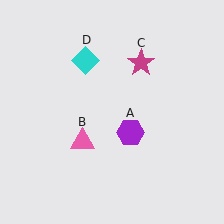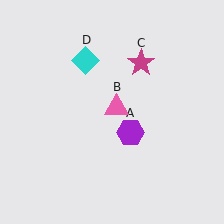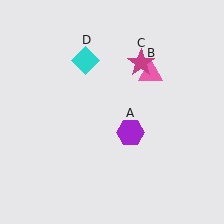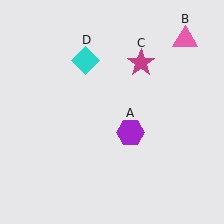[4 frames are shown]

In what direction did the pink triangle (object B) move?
The pink triangle (object B) moved up and to the right.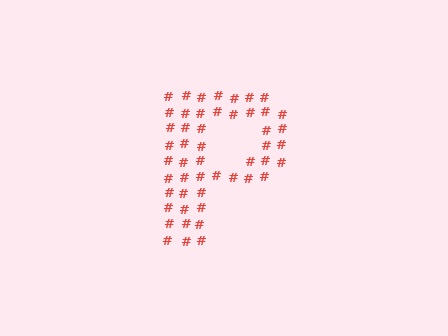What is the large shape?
The large shape is the letter P.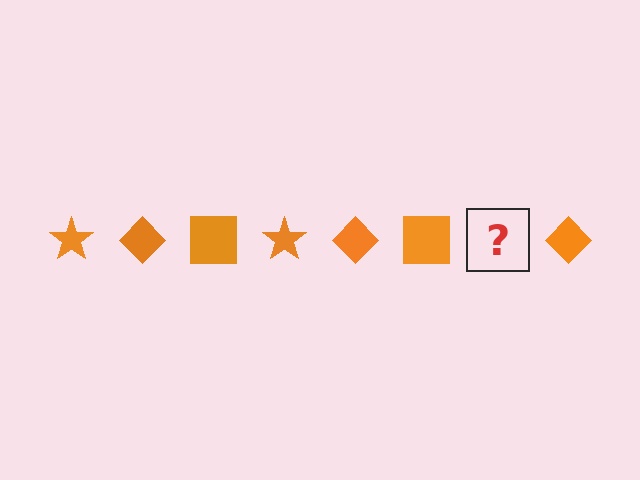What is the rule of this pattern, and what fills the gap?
The rule is that the pattern cycles through star, diamond, square shapes in orange. The gap should be filled with an orange star.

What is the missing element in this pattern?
The missing element is an orange star.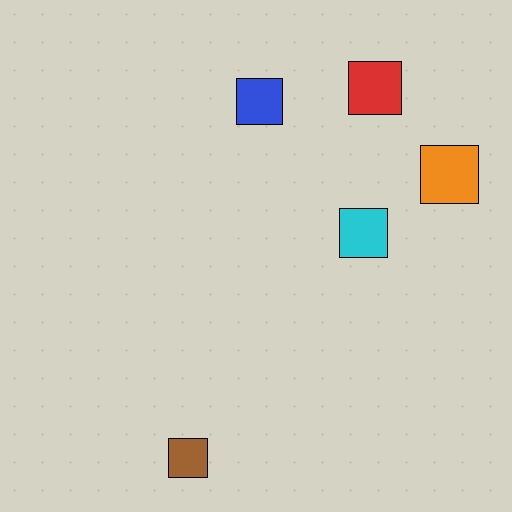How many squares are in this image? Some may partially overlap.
There are 5 squares.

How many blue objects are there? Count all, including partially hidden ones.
There is 1 blue object.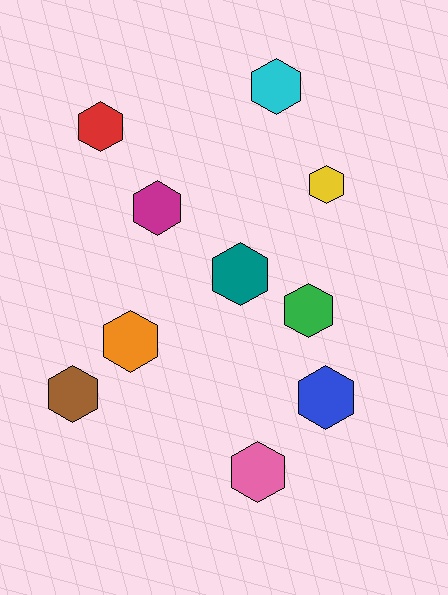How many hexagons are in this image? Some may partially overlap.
There are 10 hexagons.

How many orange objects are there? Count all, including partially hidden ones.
There is 1 orange object.